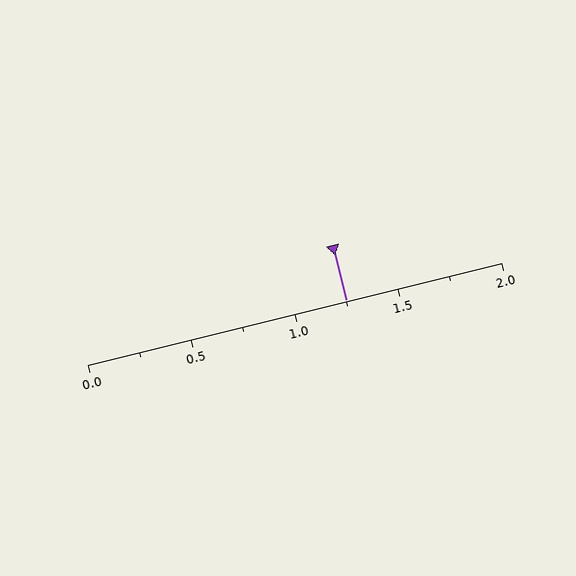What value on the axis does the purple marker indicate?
The marker indicates approximately 1.25.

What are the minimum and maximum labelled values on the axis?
The axis runs from 0.0 to 2.0.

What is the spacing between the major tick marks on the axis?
The major ticks are spaced 0.5 apart.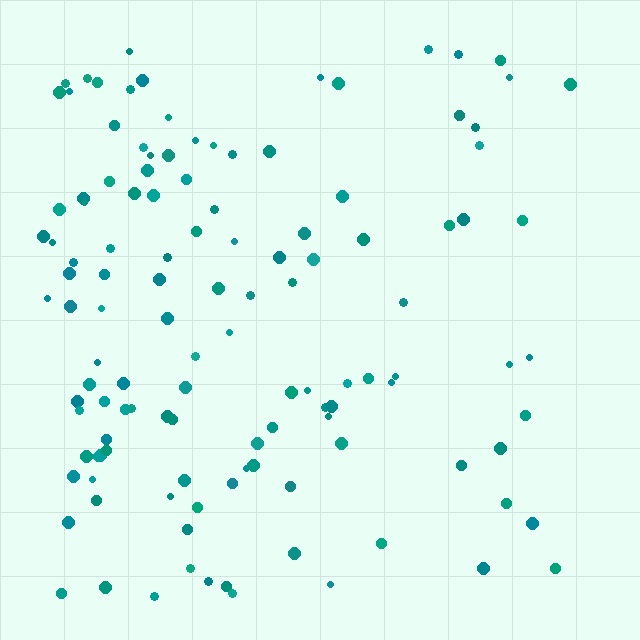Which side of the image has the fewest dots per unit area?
The right.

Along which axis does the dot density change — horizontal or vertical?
Horizontal.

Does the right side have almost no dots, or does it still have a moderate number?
Still a moderate number, just noticeably fewer than the left.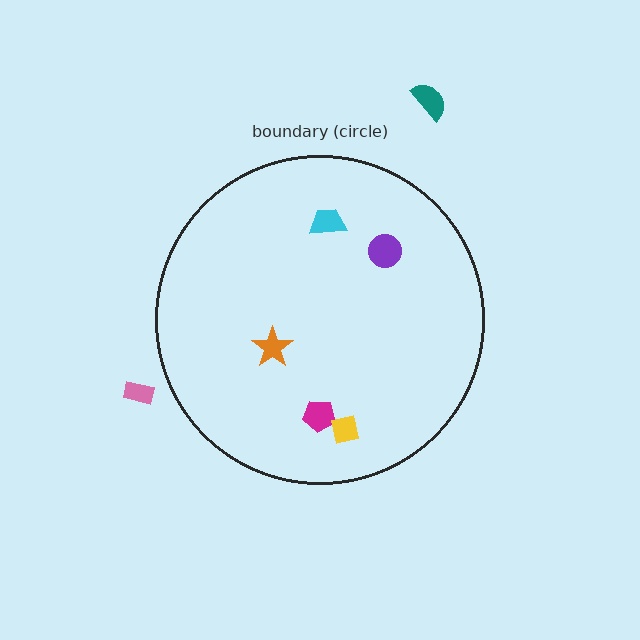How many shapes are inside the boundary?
5 inside, 2 outside.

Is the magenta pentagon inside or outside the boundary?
Inside.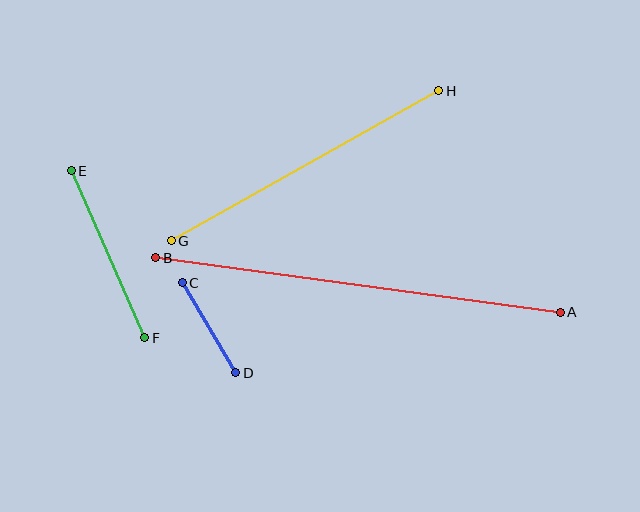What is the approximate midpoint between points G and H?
The midpoint is at approximately (305, 166) pixels.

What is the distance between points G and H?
The distance is approximately 307 pixels.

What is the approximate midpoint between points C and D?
The midpoint is at approximately (209, 328) pixels.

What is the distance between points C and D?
The distance is approximately 105 pixels.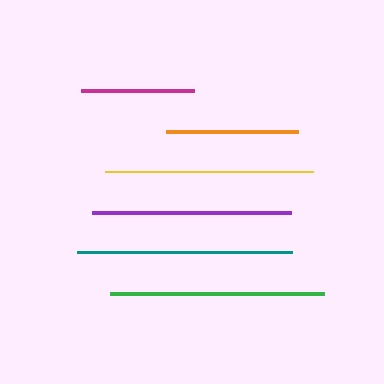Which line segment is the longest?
The teal line is the longest at approximately 216 pixels.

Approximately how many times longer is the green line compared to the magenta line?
The green line is approximately 1.9 times the length of the magenta line.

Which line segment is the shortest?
The magenta line is the shortest at approximately 113 pixels.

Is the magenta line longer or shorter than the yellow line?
The yellow line is longer than the magenta line.